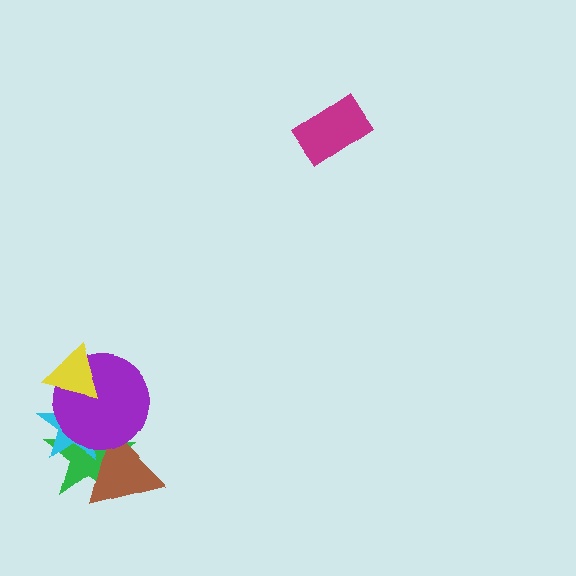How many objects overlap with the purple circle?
4 objects overlap with the purple circle.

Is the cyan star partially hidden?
Yes, it is partially covered by another shape.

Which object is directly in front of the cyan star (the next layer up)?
The purple circle is directly in front of the cyan star.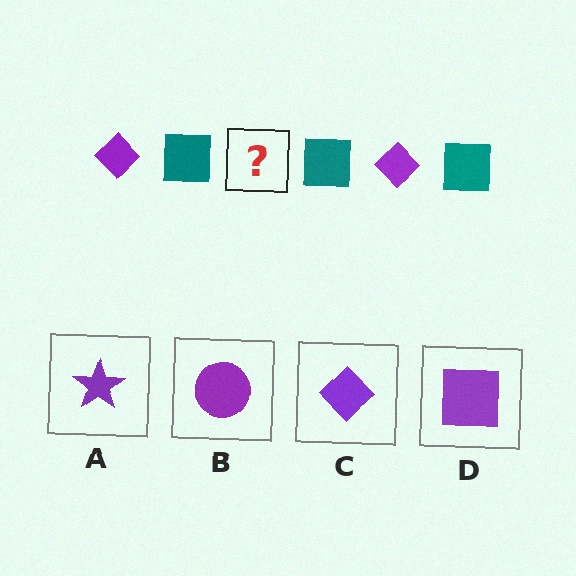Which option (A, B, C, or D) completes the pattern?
C.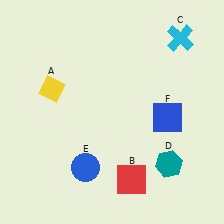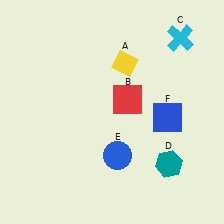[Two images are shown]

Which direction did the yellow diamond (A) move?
The yellow diamond (A) moved right.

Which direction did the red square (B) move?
The red square (B) moved up.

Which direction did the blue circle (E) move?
The blue circle (E) moved right.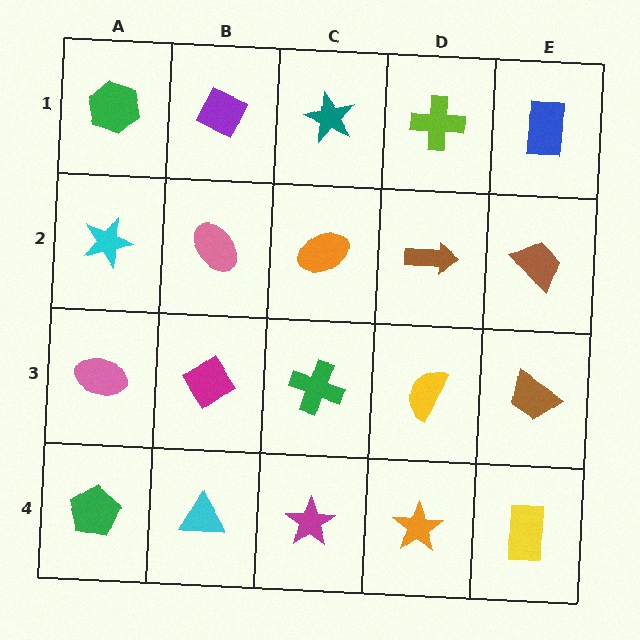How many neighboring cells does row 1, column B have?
3.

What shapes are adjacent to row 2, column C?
A teal star (row 1, column C), a green cross (row 3, column C), a pink ellipse (row 2, column B), a brown arrow (row 2, column D).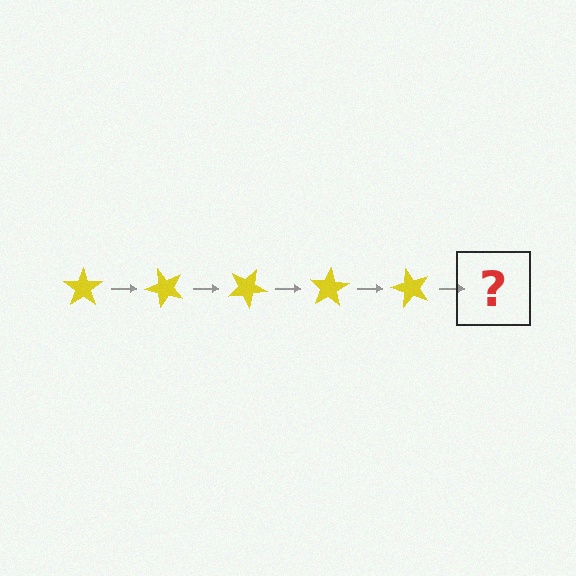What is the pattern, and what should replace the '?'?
The pattern is that the star rotates 50 degrees each step. The '?' should be a yellow star rotated 250 degrees.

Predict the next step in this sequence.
The next step is a yellow star rotated 250 degrees.